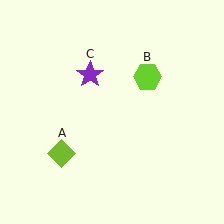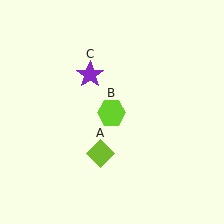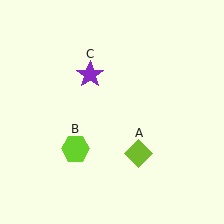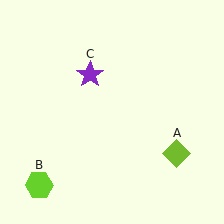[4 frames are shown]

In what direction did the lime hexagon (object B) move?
The lime hexagon (object B) moved down and to the left.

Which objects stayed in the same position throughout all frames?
Purple star (object C) remained stationary.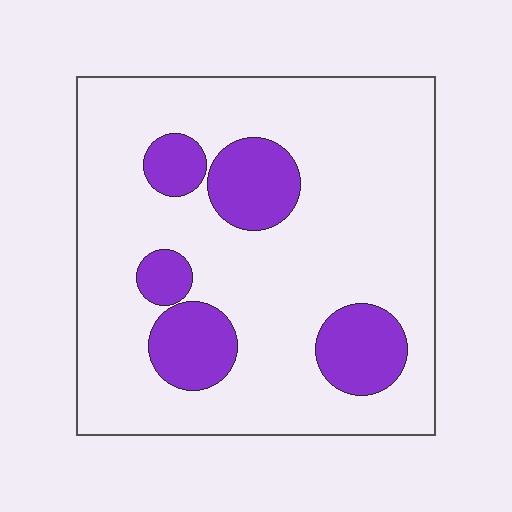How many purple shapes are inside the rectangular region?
5.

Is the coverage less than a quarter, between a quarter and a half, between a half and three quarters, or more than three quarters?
Less than a quarter.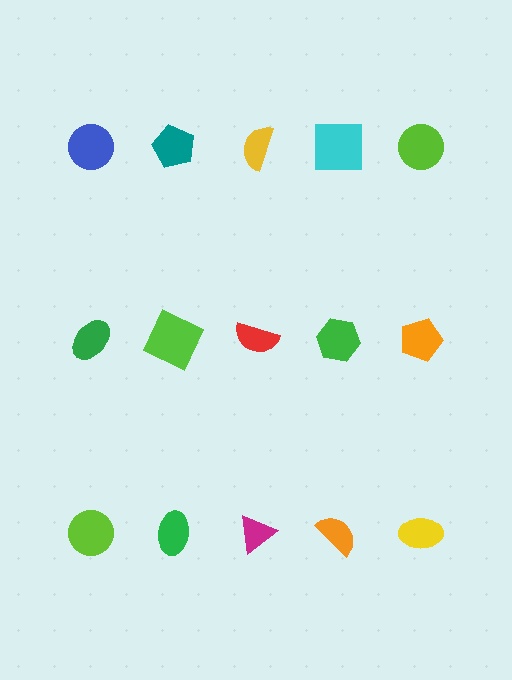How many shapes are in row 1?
5 shapes.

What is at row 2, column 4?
A green hexagon.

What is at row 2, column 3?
A red semicircle.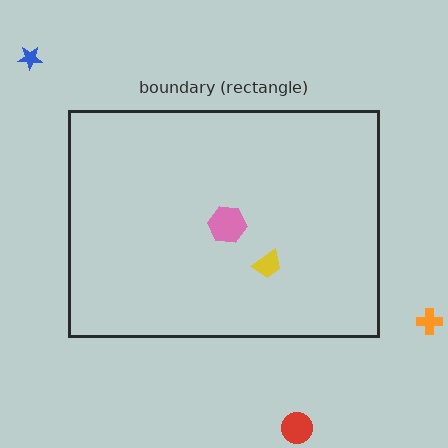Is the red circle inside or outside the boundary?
Outside.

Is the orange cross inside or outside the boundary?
Outside.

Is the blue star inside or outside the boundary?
Outside.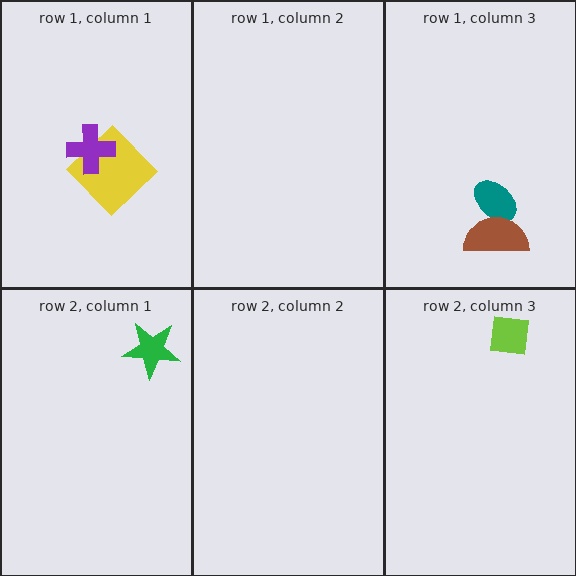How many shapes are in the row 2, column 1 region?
1.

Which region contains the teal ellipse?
The row 1, column 3 region.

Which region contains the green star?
The row 2, column 1 region.